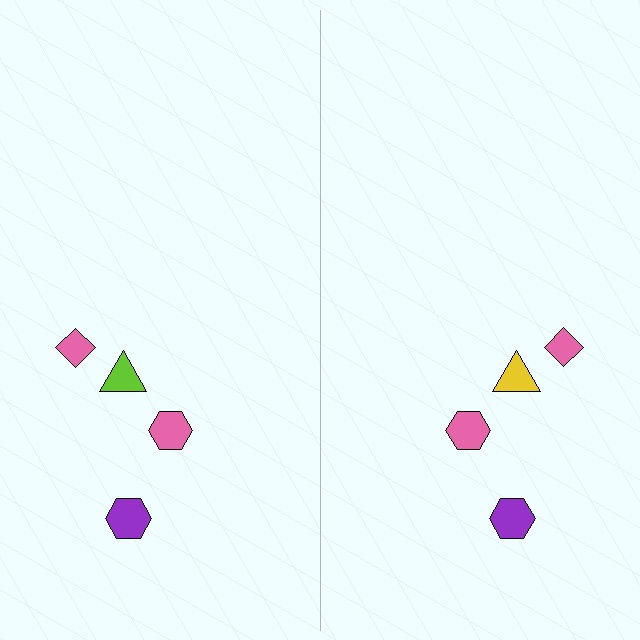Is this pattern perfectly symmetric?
No, the pattern is not perfectly symmetric. The yellow triangle on the right side breaks the symmetry — its mirror counterpart is lime.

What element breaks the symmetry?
The yellow triangle on the right side breaks the symmetry — its mirror counterpart is lime.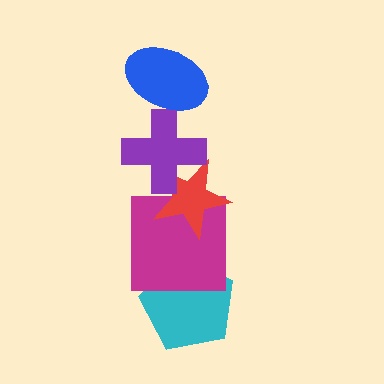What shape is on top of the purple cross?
The blue ellipse is on top of the purple cross.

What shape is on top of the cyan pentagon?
The magenta square is on top of the cyan pentagon.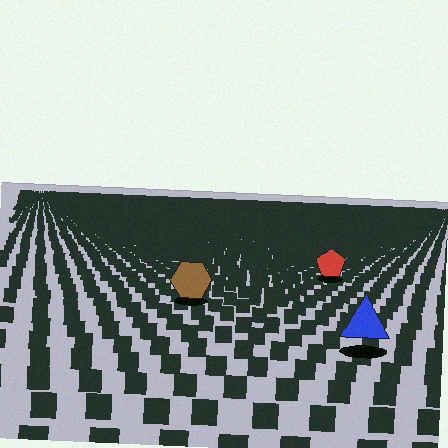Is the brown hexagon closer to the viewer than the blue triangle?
No. The blue triangle is closer — you can tell from the texture gradient: the ground texture is coarser near it.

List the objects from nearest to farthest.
From nearest to farthest: the blue triangle, the brown hexagon, the red pentagon.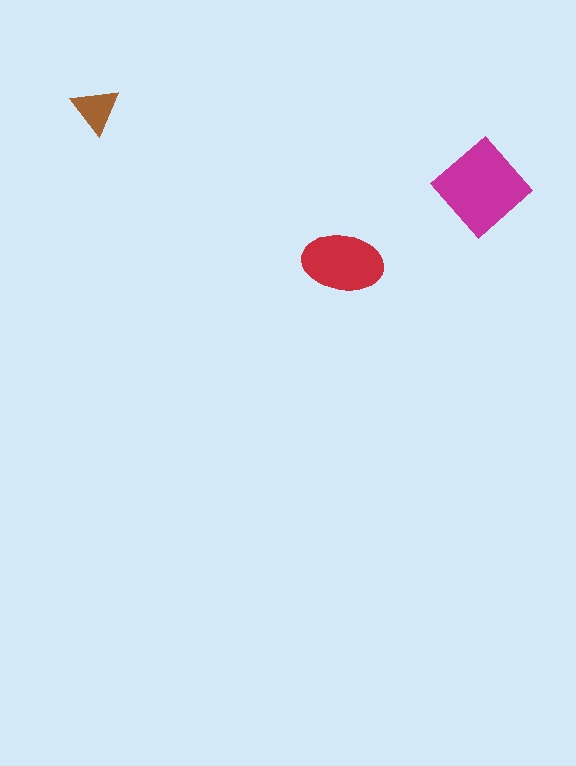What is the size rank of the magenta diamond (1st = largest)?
1st.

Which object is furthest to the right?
The magenta diamond is rightmost.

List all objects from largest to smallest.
The magenta diamond, the red ellipse, the brown triangle.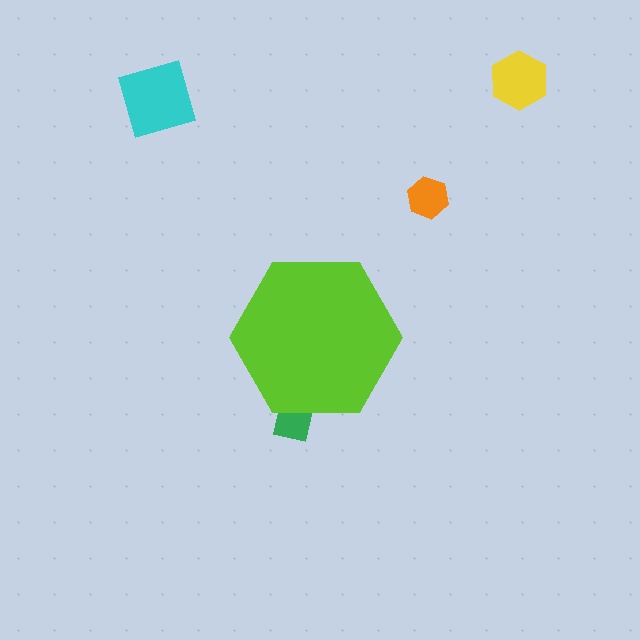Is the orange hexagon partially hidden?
No, the orange hexagon is fully visible.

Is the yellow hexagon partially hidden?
No, the yellow hexagon is fully visible.